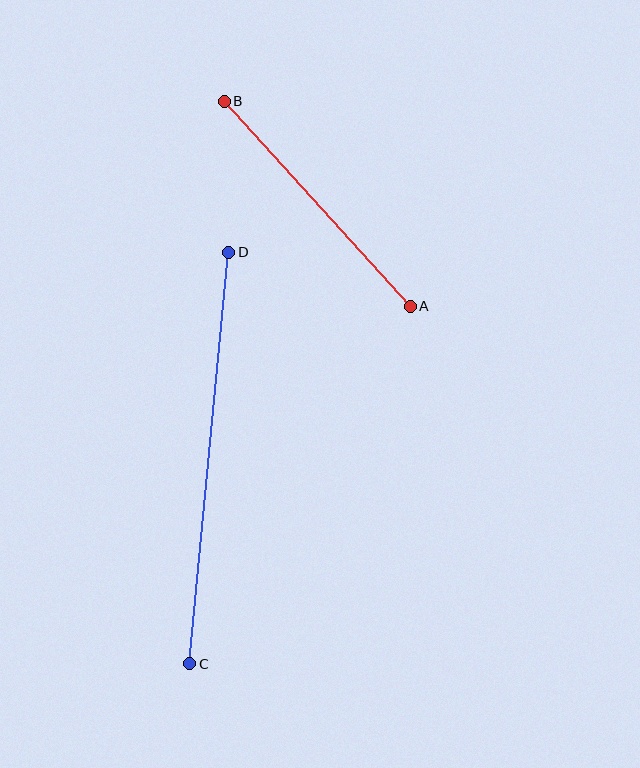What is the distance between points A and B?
The distance is approximately 277 pixels.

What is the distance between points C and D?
The distance is approximately 413 pixels.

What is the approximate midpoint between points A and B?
The midpoint is at approximately (317, 204) pixels.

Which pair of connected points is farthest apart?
Points C and D are farthest apart.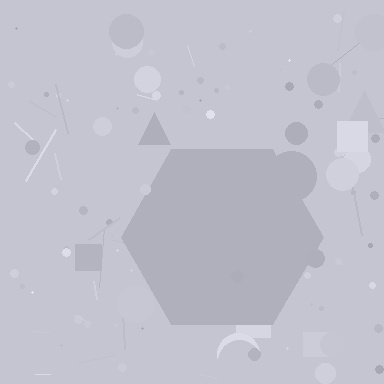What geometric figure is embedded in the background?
A hexagon is embedded in the background.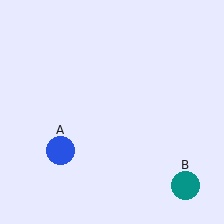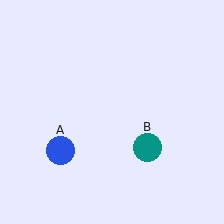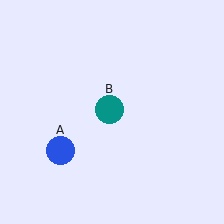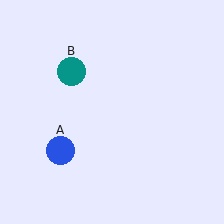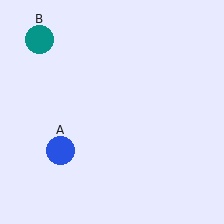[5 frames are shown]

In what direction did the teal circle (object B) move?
The teal circle (object B) moved up and to the left.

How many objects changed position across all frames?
1 object changed position: teal circle (object B).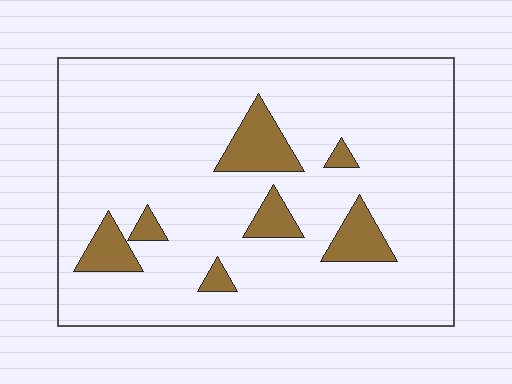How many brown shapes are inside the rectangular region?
7.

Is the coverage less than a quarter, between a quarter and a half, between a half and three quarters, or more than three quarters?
Less than a quarter.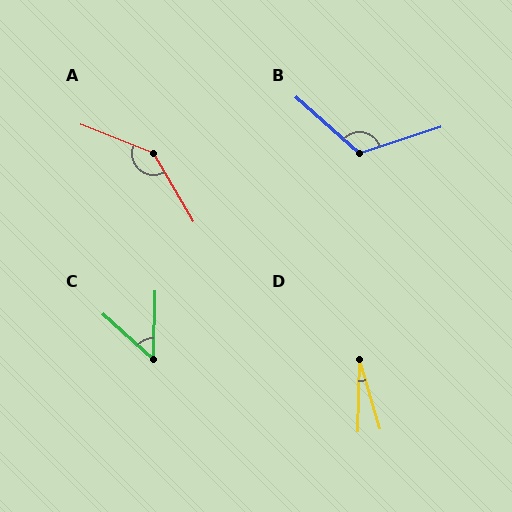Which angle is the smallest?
D, at approximately 17 degrees.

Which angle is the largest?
A, at approximately 142 degrees.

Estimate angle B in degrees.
Approximately 120 degrees.